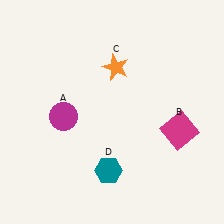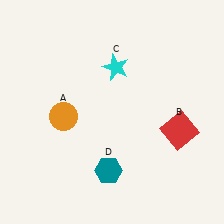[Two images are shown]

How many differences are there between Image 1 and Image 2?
There are 3 differences between the two images.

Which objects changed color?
A changed from magenta to orange. B changed from magenta to red. C changed from orange to cyan.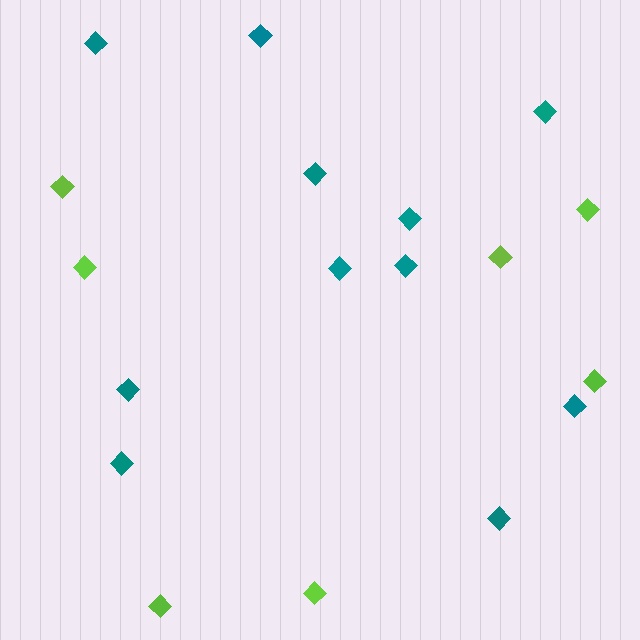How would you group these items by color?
There are 2 groups: one group of teal diamonds (11) and one group of lime diamonds (7).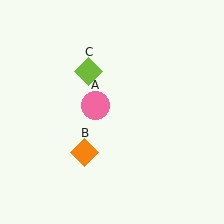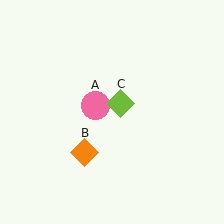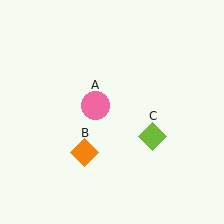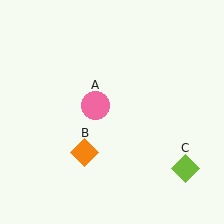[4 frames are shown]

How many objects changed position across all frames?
1 object changed position: lime diamond (object C).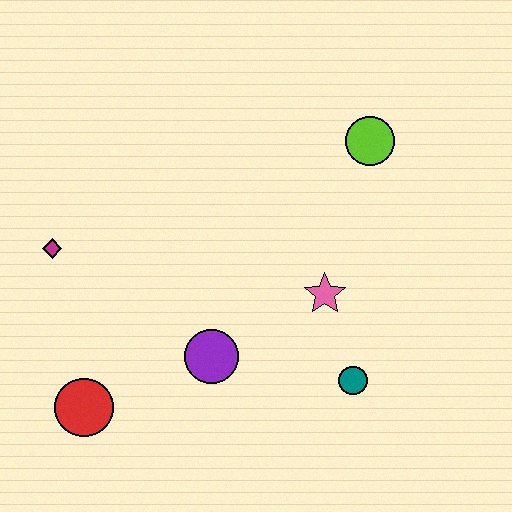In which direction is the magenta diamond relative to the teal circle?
The magenta diamond is to the left of the teal circle.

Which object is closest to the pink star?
The teal circle is closest to the pink star.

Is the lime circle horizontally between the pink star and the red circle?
No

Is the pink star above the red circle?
Yes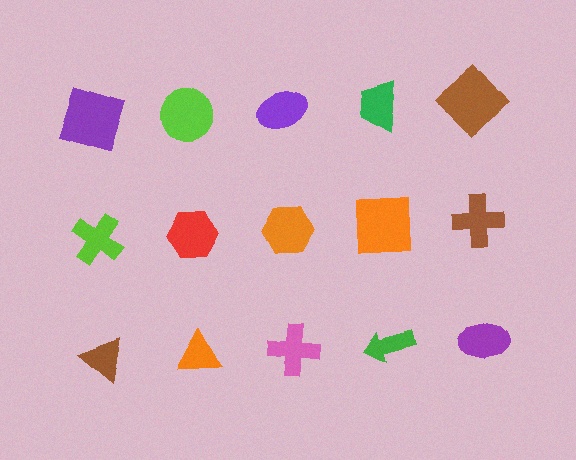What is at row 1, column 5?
A brown diamond.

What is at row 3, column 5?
A purple ellipse.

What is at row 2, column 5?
A brown cross.